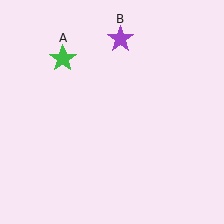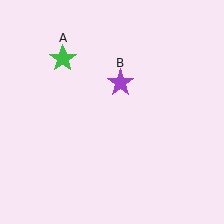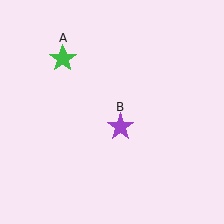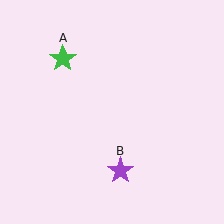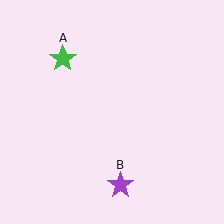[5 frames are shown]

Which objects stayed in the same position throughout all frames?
Green star (object A) remained stationary.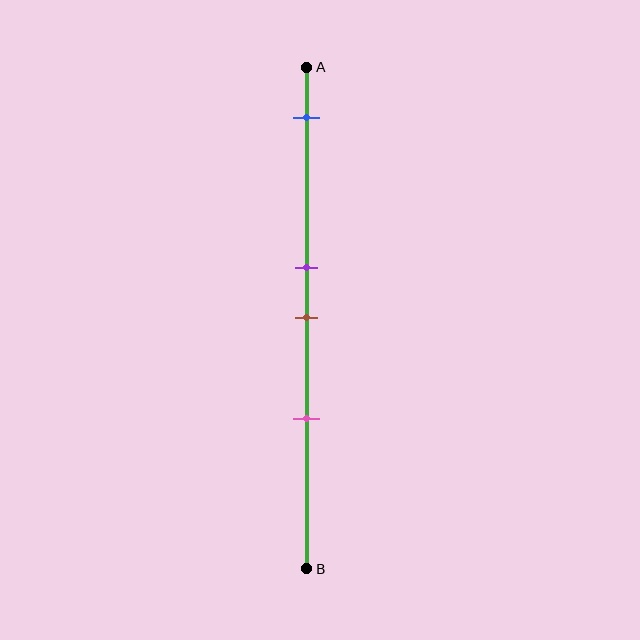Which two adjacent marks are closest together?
The purple and brown marks are the closest adjacent pair.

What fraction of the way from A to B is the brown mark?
The brown mark is approximately 50% (0.5) of the way from A to B.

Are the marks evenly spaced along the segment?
No, the marks are not evenly spaced.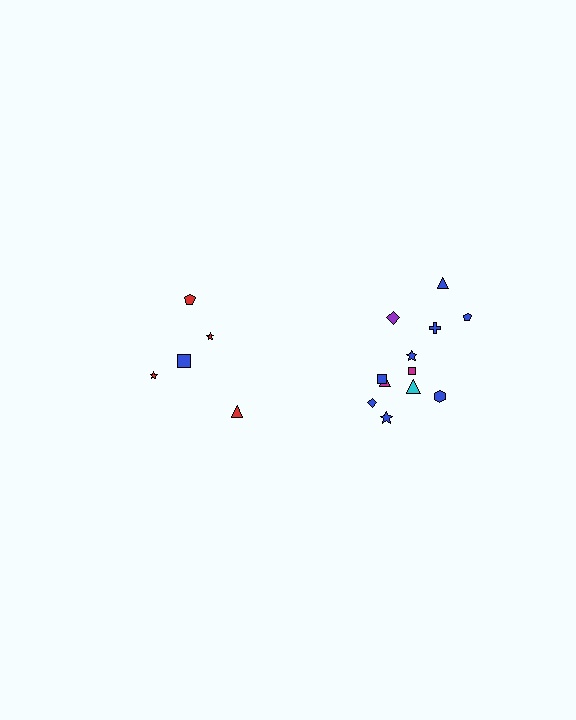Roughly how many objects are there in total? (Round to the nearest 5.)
Roughly 15 objects in total.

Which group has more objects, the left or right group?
The right group.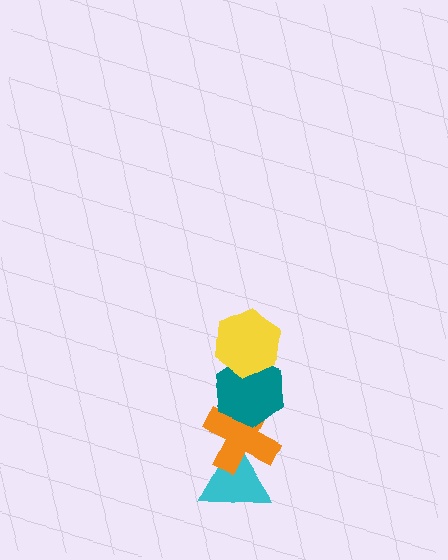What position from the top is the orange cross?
The orange cross is 3rd from the top.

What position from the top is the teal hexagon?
The teal hexagon is 2nd from the top.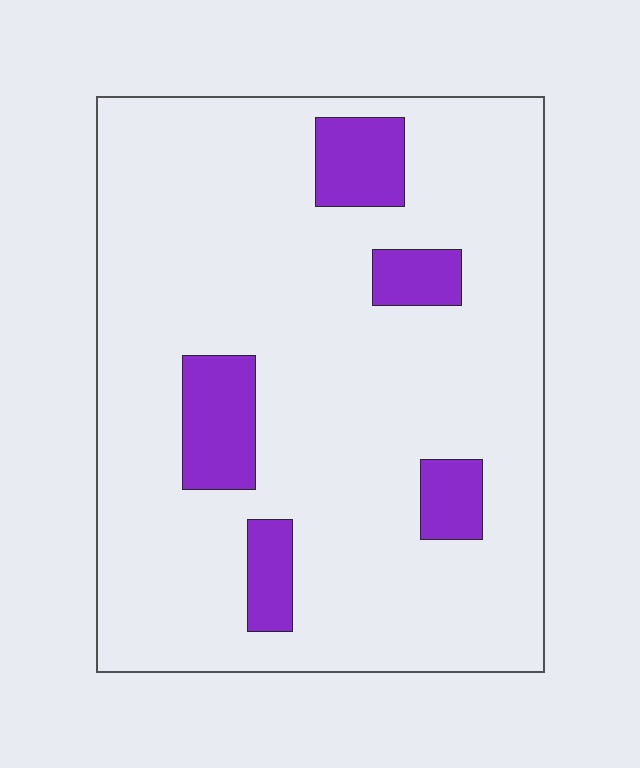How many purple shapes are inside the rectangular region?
5.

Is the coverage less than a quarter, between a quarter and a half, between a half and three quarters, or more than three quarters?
Less than a quarter.